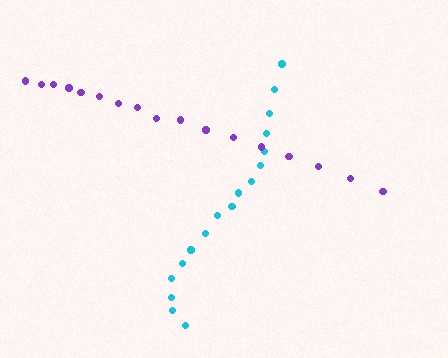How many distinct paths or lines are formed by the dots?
There are 2 distinct paths.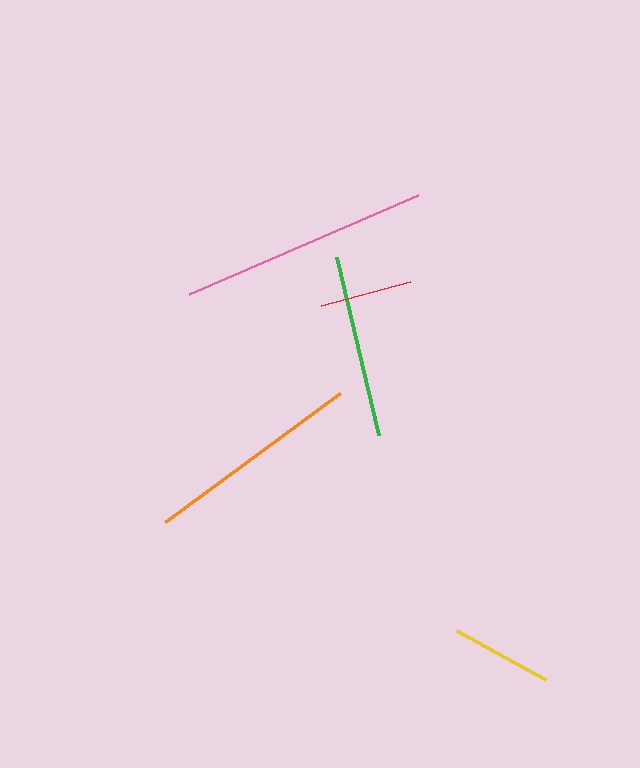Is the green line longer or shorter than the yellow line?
The green line is longer than the yellow line.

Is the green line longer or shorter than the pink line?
The pink line is longer than the green line.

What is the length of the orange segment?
The orange segment is approximately 218 pixels long.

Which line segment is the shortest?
The red line is the shortest at approximately 92 pixels.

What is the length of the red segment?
The red segment is approximately 92 pixels long.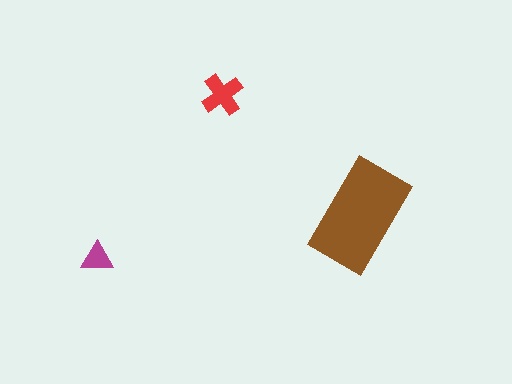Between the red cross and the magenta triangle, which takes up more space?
The red cross.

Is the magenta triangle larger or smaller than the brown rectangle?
Smaller.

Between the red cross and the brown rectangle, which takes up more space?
The brown rectangle.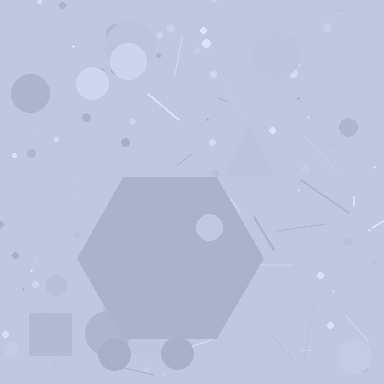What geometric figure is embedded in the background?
A hexagon is embedded in the background.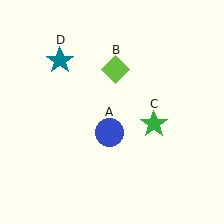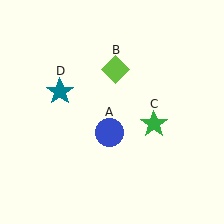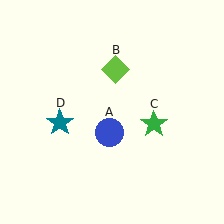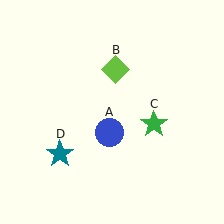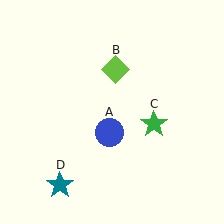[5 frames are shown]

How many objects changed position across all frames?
1 object changed position: teal star (object D).